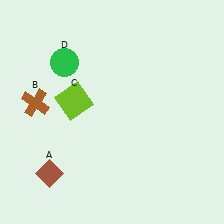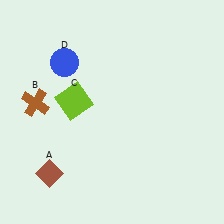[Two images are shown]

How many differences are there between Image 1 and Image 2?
There is 1 difference between the two images.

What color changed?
The circle (D) changed from green in Image 1 to blue in Image 2.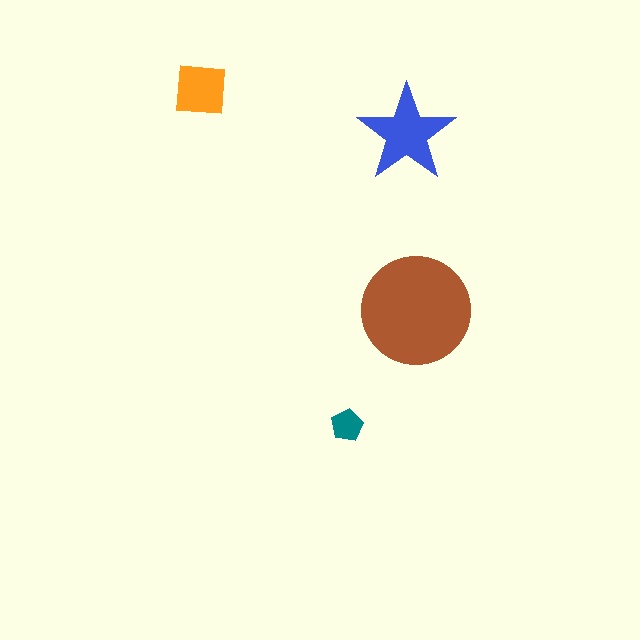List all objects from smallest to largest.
The teal pentagon, the orange square, the blue star, the brown circle.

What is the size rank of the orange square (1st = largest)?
3rd.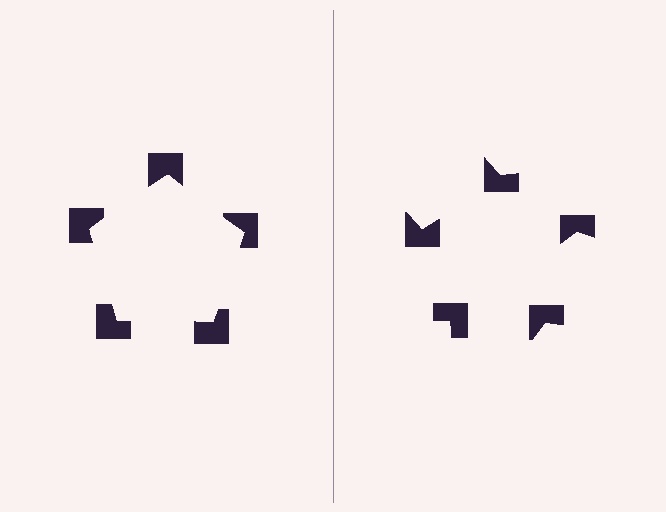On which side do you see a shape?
An illusory pentagon appears on the left side. On the right side the wedge cuts are rotated, so no coherent shape forms.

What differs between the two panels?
The notched squares are positioned identically on both sides; only the wedge orientations differ. On the left they align to a pentagon; on the right they are misaligned.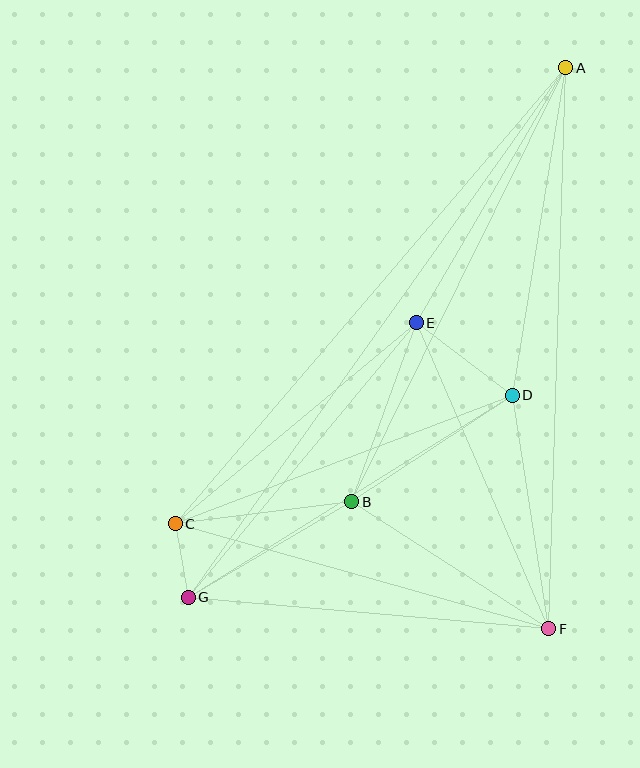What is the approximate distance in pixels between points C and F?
The distance between C and F is approximately 388 pixels.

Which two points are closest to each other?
Points C and G are closest to each other.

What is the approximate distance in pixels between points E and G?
The distance between E and G is approximately 357 pixels.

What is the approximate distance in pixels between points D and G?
The distance between D and G is approximately 382 pixels.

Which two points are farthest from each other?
Points A and G are farthest from each other.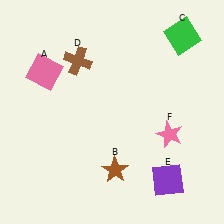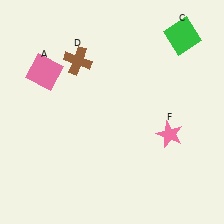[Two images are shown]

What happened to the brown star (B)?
The brown star (B) was removed in Image 2. It was in the bottom-right area of Image 1.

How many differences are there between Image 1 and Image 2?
There are 2 differences between the two images.